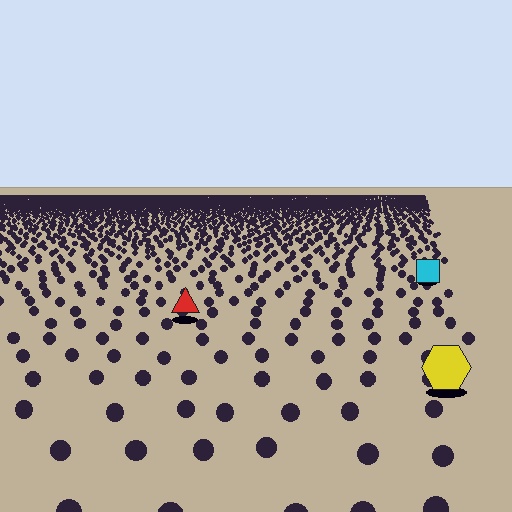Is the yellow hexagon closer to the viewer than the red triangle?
Yes. The yellow hexagon is closer — you can tell from the texture gradient: the ground texture is coarser near it.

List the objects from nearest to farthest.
From nearest to farthest: the yellow hexagon, the red triangle, the cyan square.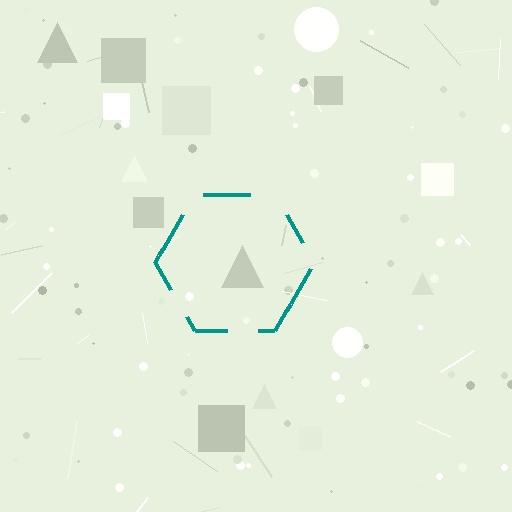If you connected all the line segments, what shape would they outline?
They would outline a hexagon.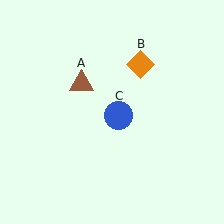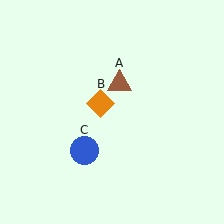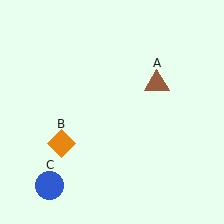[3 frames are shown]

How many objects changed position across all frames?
3 objects changed position: brown triangle (object A), orange diamond (object B), blue circle (object C).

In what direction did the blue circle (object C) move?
The blue circle (object C) moved down and to the left.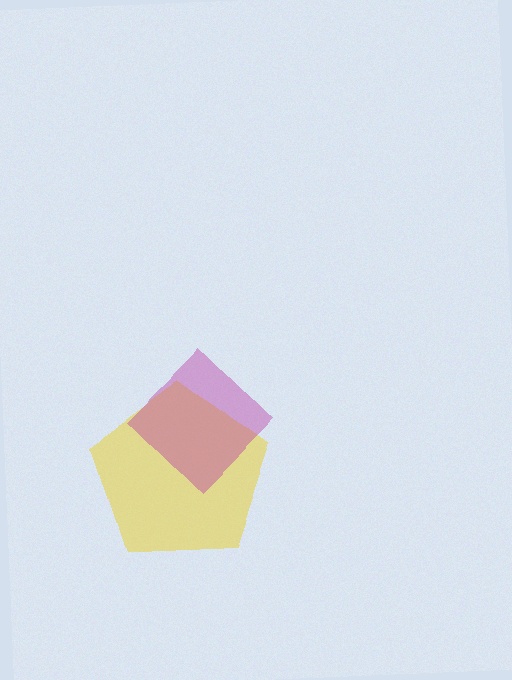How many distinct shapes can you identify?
There are 2 distinct shapes: a yellow pentagon, a magenta diamond.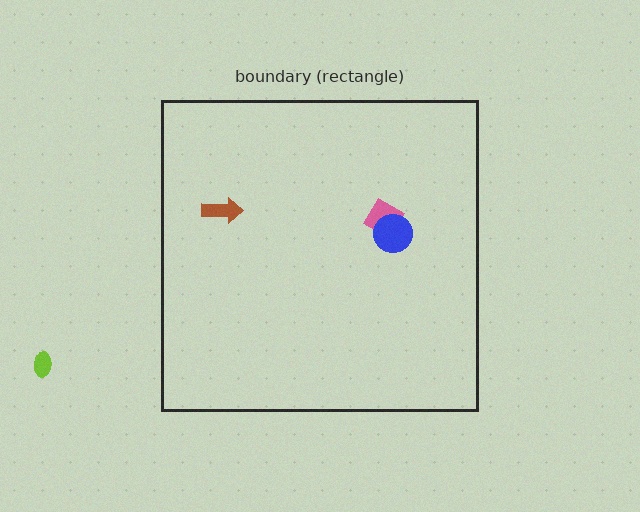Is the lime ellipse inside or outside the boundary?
Outside.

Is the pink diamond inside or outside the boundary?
Inside.